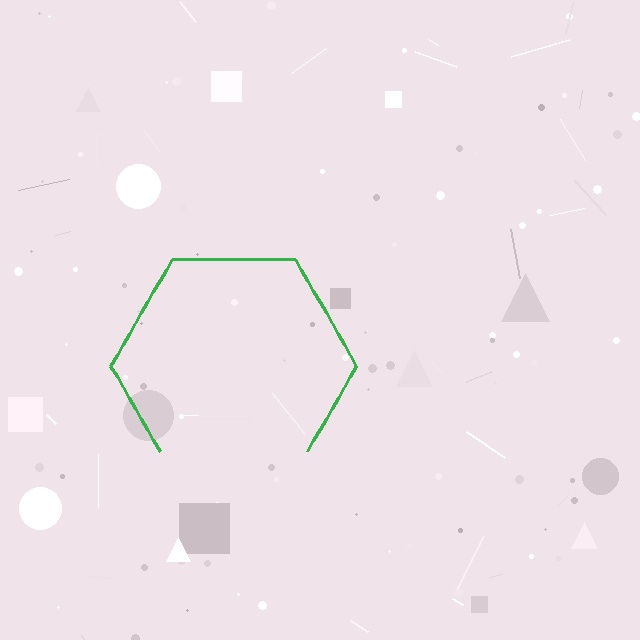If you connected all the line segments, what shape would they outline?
They would outline a hexagon.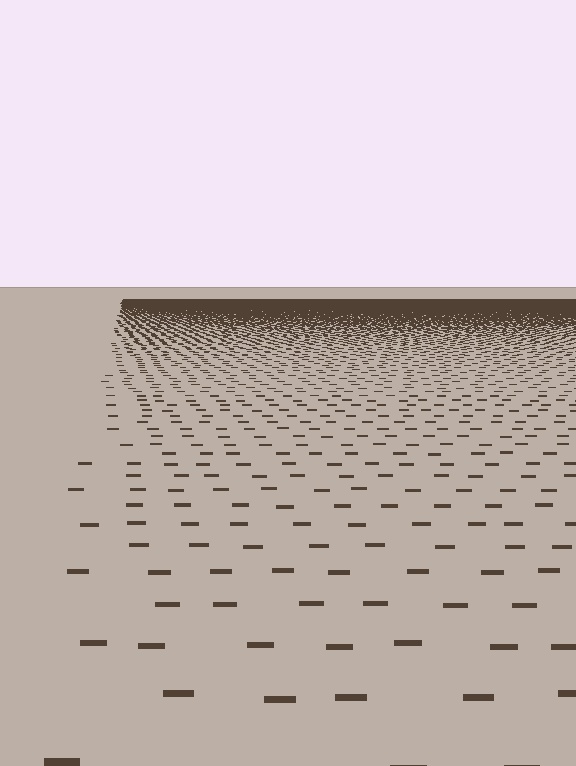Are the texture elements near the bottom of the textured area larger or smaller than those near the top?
Larger. Near the bottom, elements are closer to the viewer and appear at a bigger on-screen size.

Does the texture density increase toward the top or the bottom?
Density increases toward the top.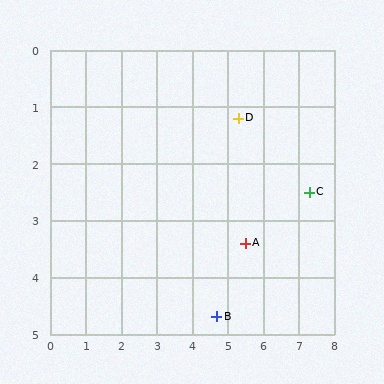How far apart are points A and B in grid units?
Points A and B are about 1.5 grid units apart.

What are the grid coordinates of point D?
Point D is at approximately (5.3, 1.2).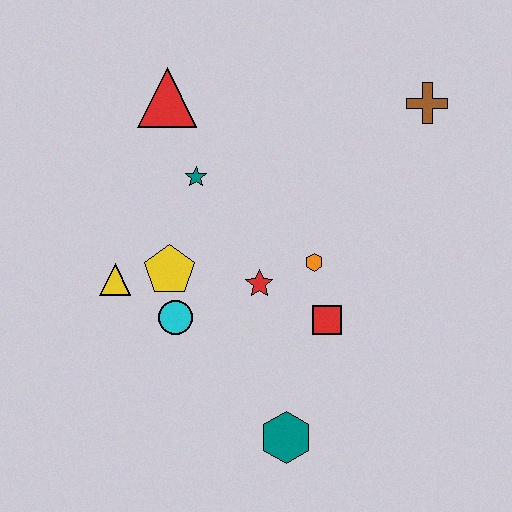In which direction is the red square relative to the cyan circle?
The red square is to the right of the cyan circle.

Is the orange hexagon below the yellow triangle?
No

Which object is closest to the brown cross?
The orange hexagon is closest to the brown cross.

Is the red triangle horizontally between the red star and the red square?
No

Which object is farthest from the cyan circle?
The brown cross is farthest from the cyan circle.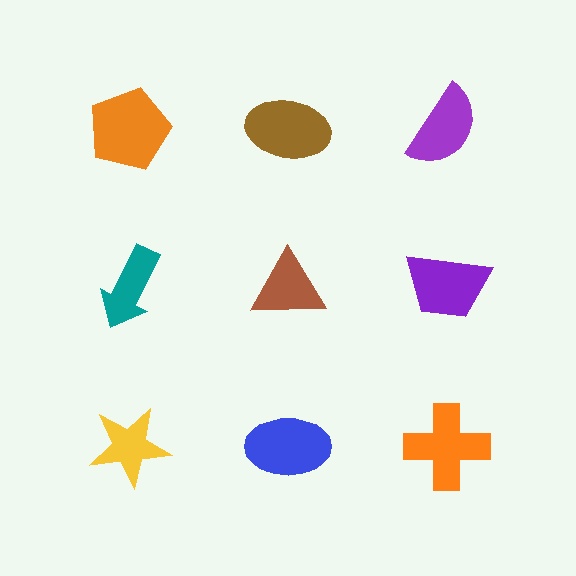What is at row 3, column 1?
A yellow star.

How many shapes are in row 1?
3 shapes.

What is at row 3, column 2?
A blue ellipse.